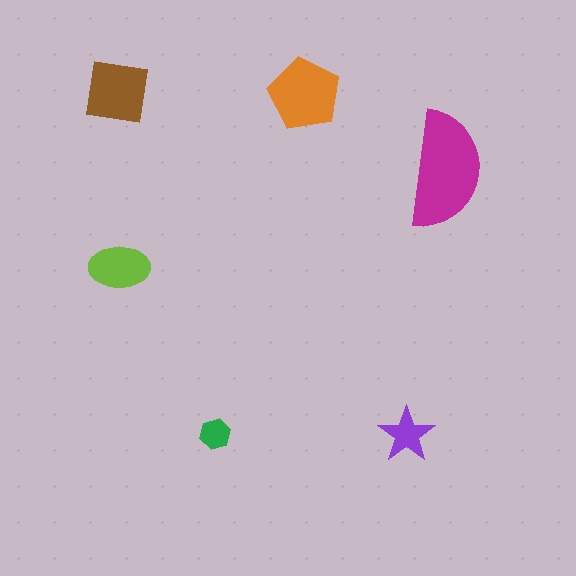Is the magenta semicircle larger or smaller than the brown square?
Larger.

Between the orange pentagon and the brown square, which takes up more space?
The orange pentagon.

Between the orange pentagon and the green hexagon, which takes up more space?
The orange pentagon.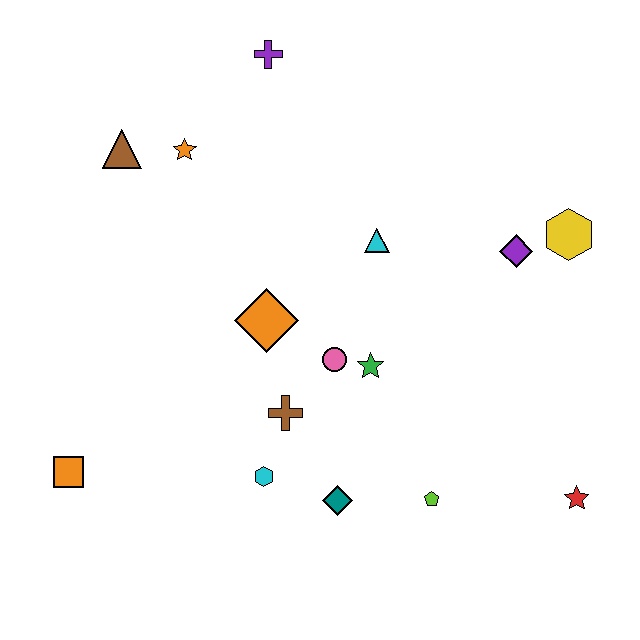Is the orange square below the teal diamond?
No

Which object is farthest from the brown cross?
The purple cross is farthest from the brown cross.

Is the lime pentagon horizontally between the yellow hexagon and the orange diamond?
Yes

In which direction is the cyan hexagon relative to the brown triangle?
The cyan hexagon is below the brown triangle.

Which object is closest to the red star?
The lime pentagon is closest to the red star.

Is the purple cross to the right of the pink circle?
No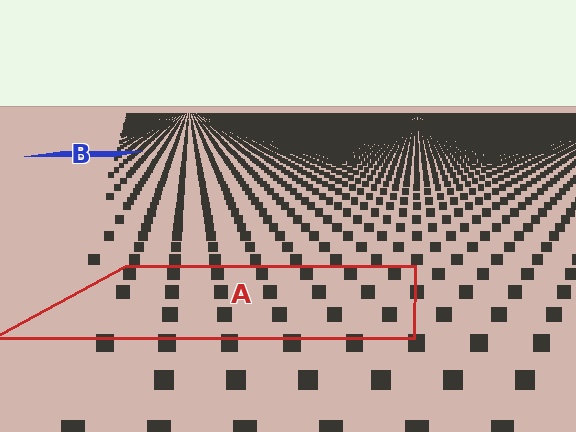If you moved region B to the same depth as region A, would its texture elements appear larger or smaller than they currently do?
They would appear larger. At a closer depth, the same texture elements are projected at a bigger on-screen size.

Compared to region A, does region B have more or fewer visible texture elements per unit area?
Region B has more texture elements per unit area — they are packed more densely because it is farther away.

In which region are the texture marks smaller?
The texture marks are smaller in region B, because it is farther away.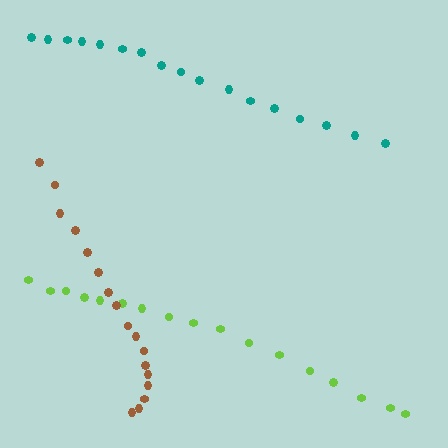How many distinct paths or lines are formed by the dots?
There are 3 distinct paths.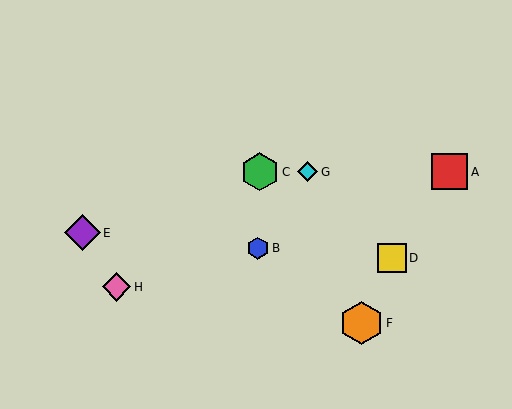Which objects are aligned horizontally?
Objects A, C, G are aligned horizontally.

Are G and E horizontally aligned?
No, G is at y≈172 and E is at y≈233.